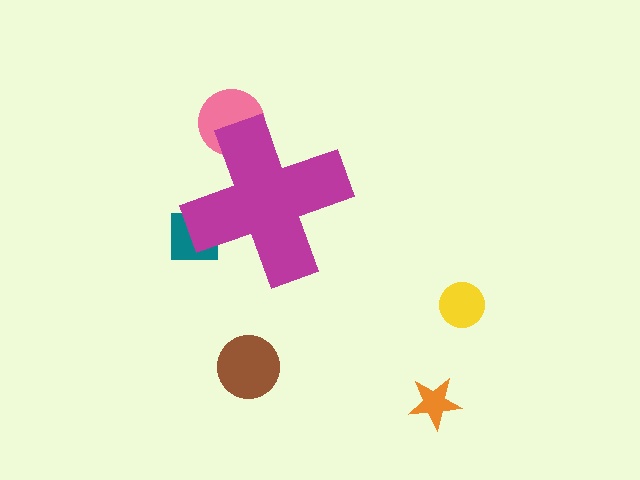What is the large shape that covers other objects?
A magenta cross.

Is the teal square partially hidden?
Yes, the teal square is partially hidden behind the magenta cross.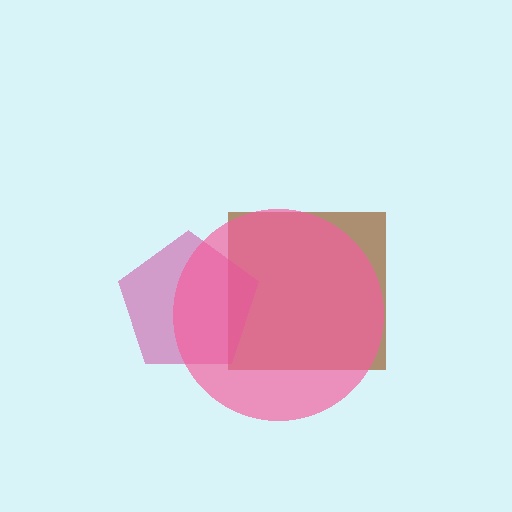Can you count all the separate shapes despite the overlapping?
Yes, there are 3 separate shapes.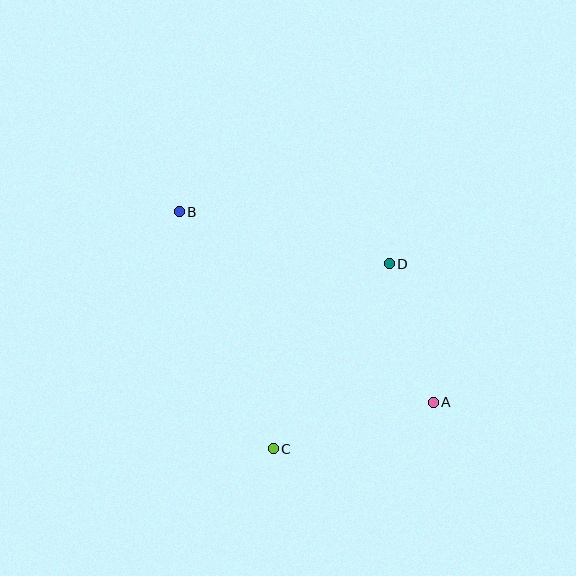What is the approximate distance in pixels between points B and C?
The distance between B and C is approximately 255 pixels.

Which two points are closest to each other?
Points A and D are closest to each other.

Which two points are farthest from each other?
Points A and B are farthest from each other.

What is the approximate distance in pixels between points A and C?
The distance between A and C is approximately 166 pixels.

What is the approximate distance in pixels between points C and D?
The distance between C and D is approximately 219 pixels.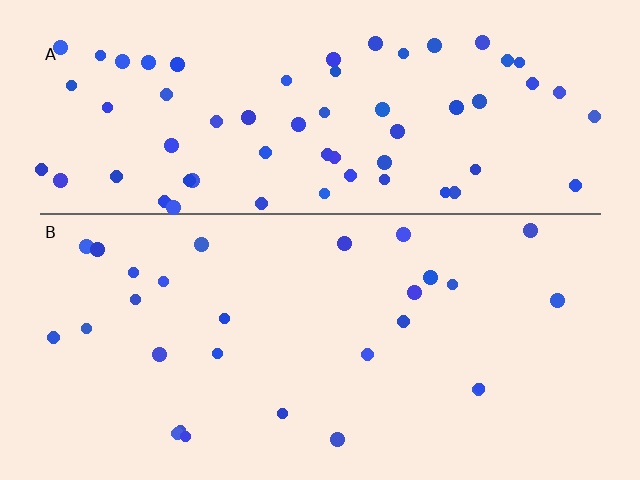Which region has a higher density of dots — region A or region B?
A (the top).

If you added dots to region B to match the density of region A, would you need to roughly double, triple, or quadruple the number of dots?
Approximately double.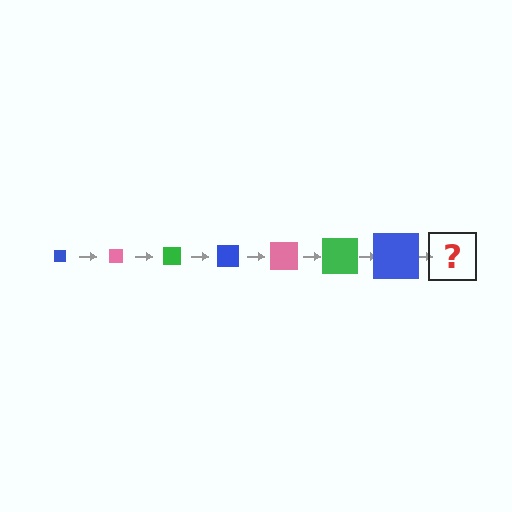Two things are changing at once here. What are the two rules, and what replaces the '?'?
The two rules are that the square grows larger each step and the color cycles through blue, pink, and green. The '?' should be a pink square, larger than the previous one.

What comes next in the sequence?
The next element should be a pink square, larger than the previous one.